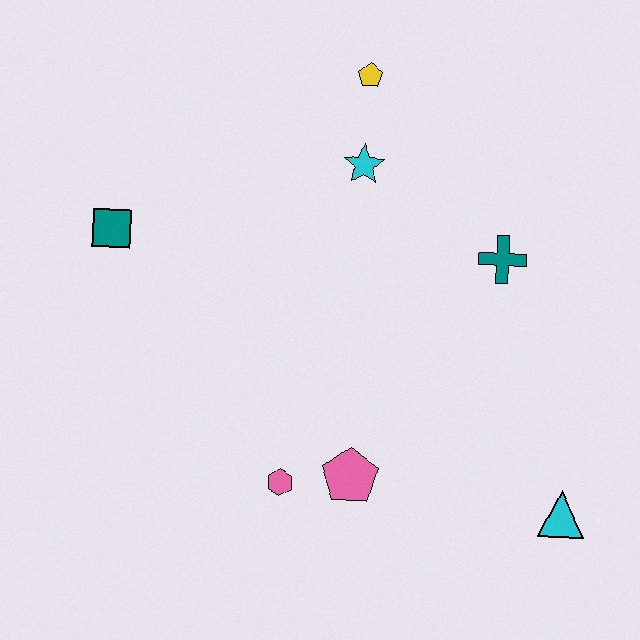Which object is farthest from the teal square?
The cyan triangle is farthest from the teal square.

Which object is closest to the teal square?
The cyan star is closest to the teal square.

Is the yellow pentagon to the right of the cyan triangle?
No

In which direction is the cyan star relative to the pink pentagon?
The cyan star is above the pink pentagon.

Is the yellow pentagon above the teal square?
Yes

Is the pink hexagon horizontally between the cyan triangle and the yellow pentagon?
No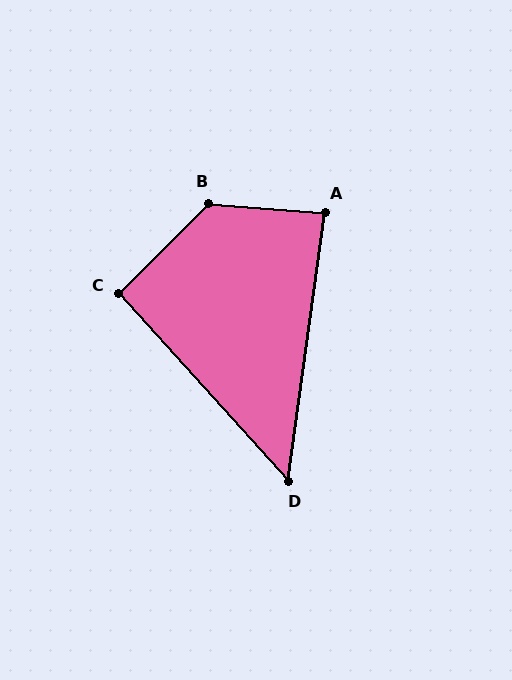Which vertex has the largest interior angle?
B, at approximately 130 degrees.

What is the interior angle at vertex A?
Approximately 87 degrees (approximately right).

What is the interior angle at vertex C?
Approximately 93 degrees (approximately right).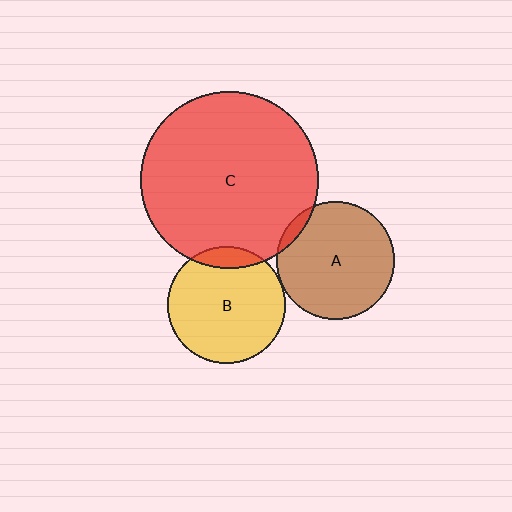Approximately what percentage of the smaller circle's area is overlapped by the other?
Approximately 5%.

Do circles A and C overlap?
Yes.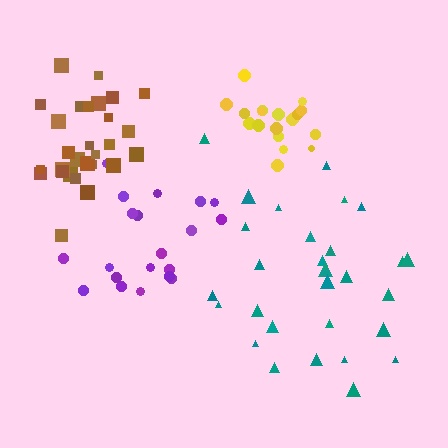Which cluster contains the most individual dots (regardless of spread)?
Teal (30).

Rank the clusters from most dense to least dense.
yellow, brown, purple, teal.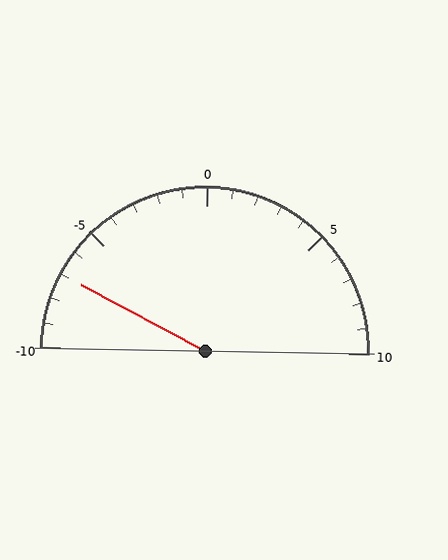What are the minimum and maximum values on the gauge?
The gauge ranges from -10 to 10.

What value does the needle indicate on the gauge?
The needle indicates approximately -7.